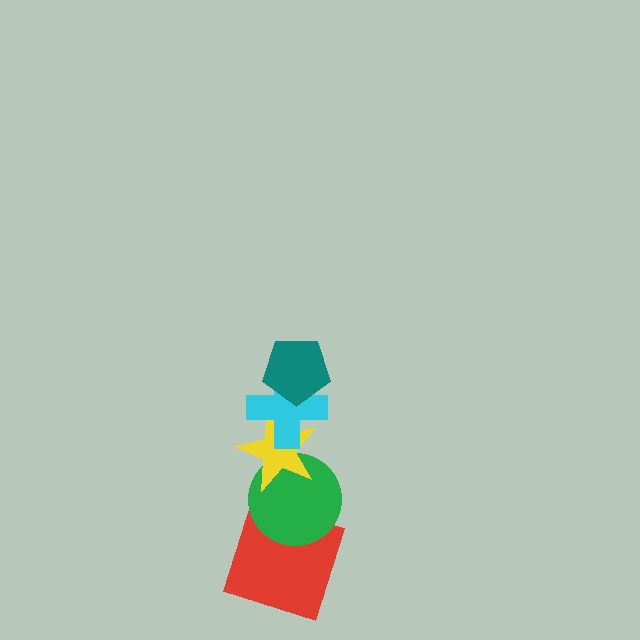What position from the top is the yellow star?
The yellow star is 3rd from the top.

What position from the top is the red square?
The red square is 5th from the top.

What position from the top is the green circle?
The green circle is 4th from the top.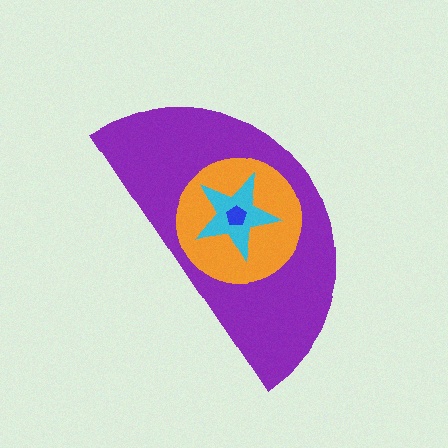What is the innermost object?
The blue pentagon.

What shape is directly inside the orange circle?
The cyan star.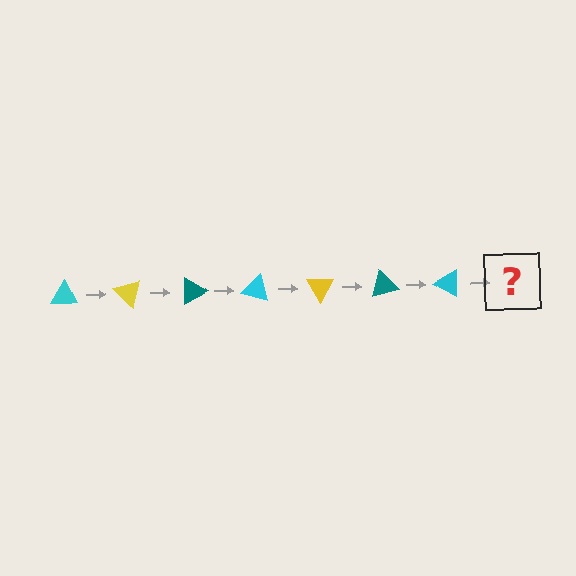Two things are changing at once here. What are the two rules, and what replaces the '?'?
The two rules are that it rotates 45 degrees each step and the color cycles through cyan, yellow, and teal. The '?' should be a yellow triangle, rotated 315 degrees from the start.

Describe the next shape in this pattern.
It should be a yellow triangle, rotated 315 degrees from the start.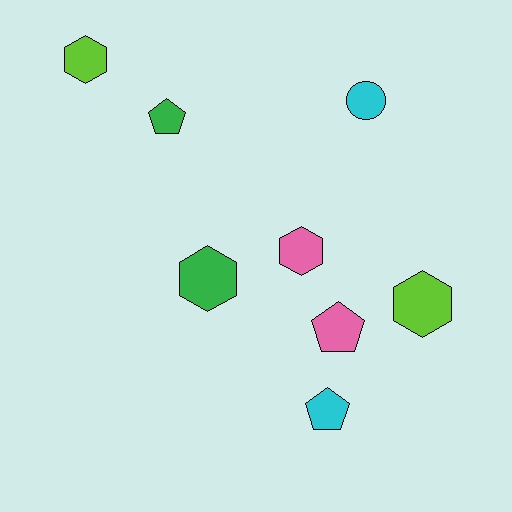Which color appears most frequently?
Lime, with 2 objects.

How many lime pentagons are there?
There are no lime pentagons.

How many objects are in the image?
There are 8 objects.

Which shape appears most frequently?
Hexagon, with 4 objects.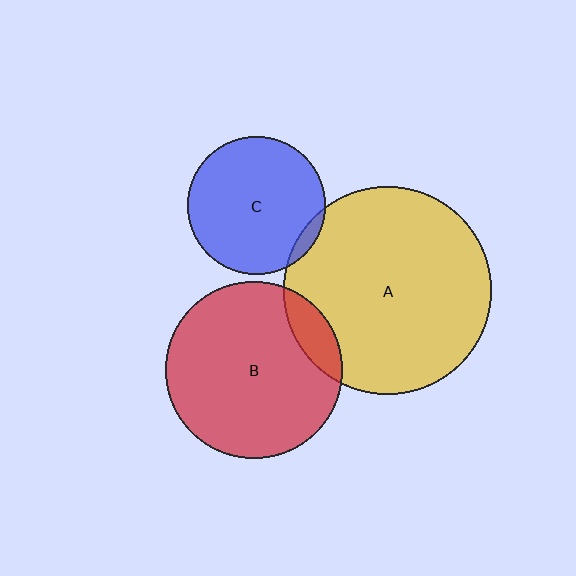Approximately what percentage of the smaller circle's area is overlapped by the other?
Approximately 10%.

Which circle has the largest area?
Circle A (yellow).